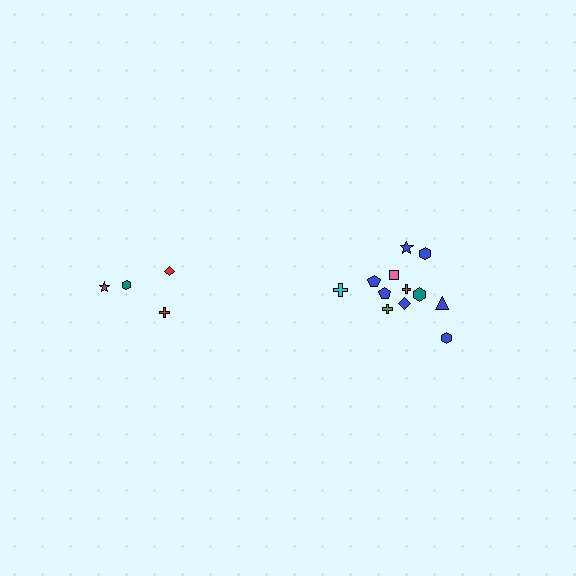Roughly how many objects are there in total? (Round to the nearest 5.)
Roughly 15 objects in total.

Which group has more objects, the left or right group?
The right group.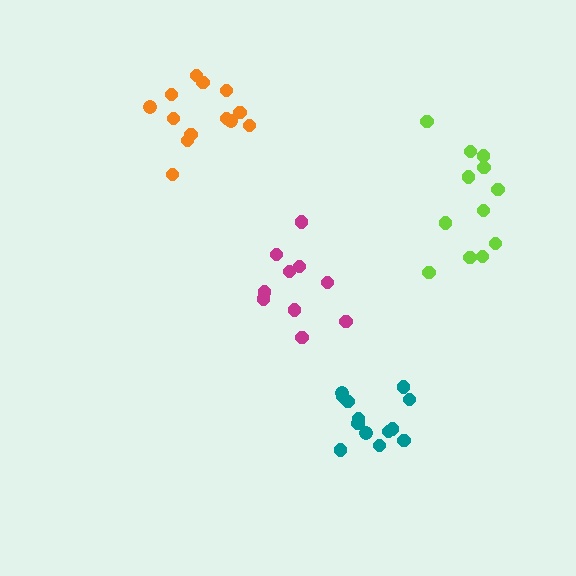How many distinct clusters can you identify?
There are 4 distinct clusters.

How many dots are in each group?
Group 1: 10 dots, Group 2: 13 dots, Group 3: 13 dots, Group 4: 12 dots (48 total).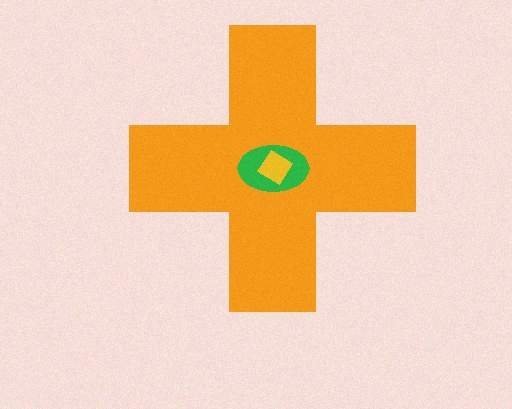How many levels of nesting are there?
3.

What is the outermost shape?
The orange cross.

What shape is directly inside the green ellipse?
The yellow diamond.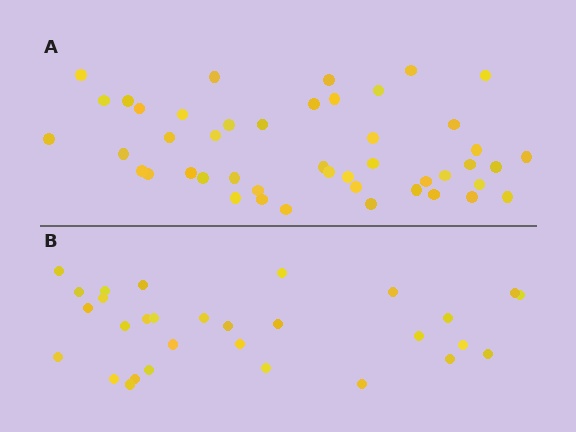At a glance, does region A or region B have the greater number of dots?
Region A (the top region) has more dots.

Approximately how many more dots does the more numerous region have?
Region A has approximately 15 more dots than region B.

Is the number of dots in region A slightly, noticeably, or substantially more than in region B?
Region A has substantially more. The ratio is roughly 1.5 to 1.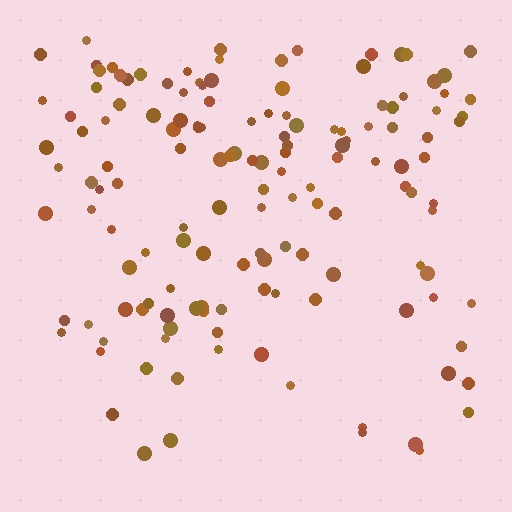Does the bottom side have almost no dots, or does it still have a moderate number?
Still a moderate number, just noticeably fewer than the top.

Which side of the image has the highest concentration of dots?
The top.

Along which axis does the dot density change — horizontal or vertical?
Vertical.